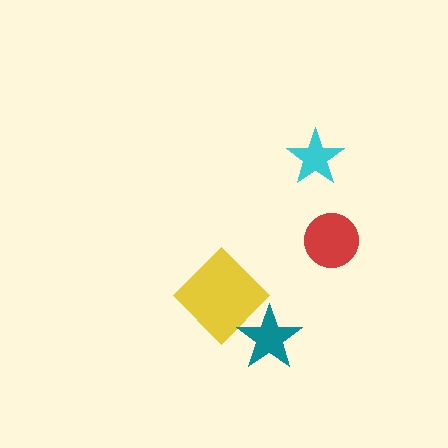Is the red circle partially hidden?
No, no other shape covers it.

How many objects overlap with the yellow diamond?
1 object overlaps with the yellow diamond.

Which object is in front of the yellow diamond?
The teal star is in front of the yellow diamond.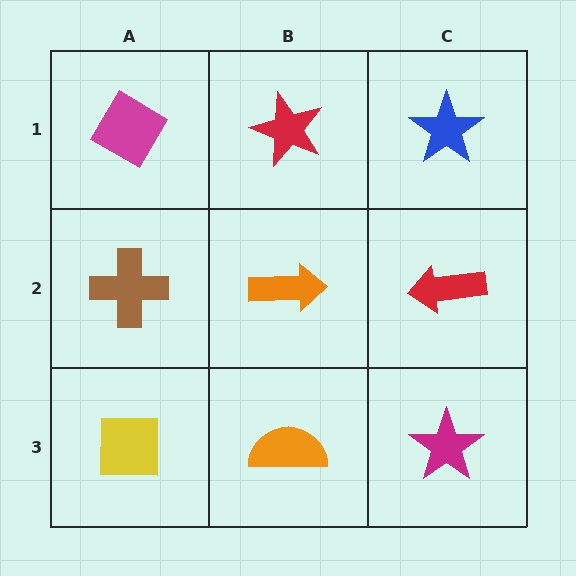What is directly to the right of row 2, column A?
An orange arrow.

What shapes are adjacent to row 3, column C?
A red arrow (row 2, column C), an orange semicircle (row 3, column B).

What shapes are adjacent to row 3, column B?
An orange arrow (row 2, column B), a yellow square (row 3, column A), a magenta star (row 3, column C).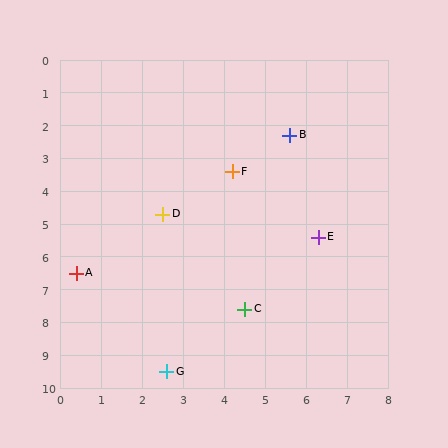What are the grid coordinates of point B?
Point B is at approximately (5.6, 2.3).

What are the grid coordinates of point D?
Point D is at approximately (2.5, 4.7).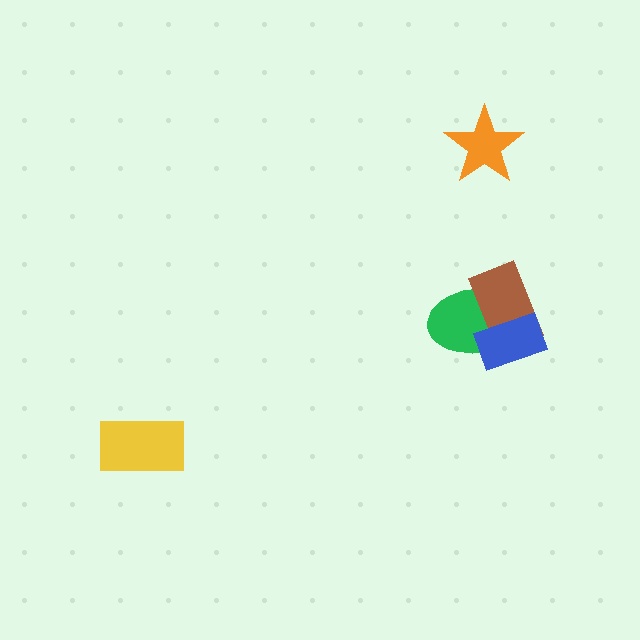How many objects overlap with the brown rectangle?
2 objects overlap with the brown rectangle.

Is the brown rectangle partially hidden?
Yes, it is partially covered by another shape.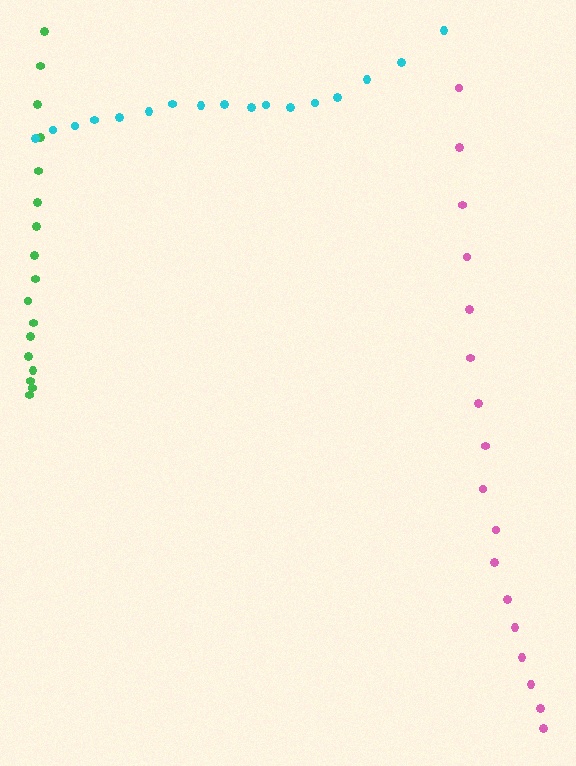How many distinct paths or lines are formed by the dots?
There are 3 distinct paths.